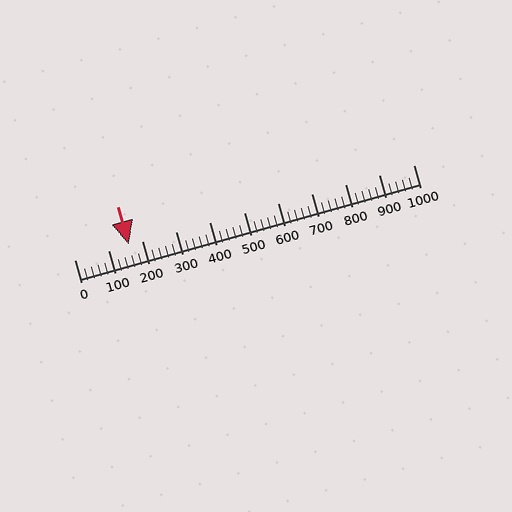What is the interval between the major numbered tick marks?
The major tick marks are spaced 100 units apart.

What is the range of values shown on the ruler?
The ruler shows values from 0 to 1000.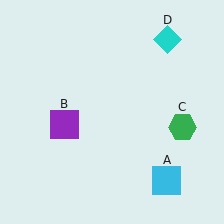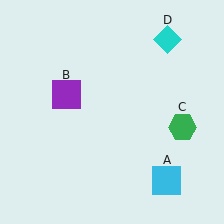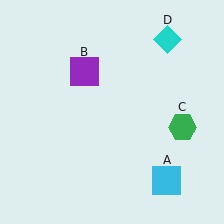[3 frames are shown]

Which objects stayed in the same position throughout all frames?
Cyan square (object A) and green hexagon (object C) and cyan diamond (object D) remained stationary.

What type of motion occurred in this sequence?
The purple square (object B) rotated clockwise around the center of the scene.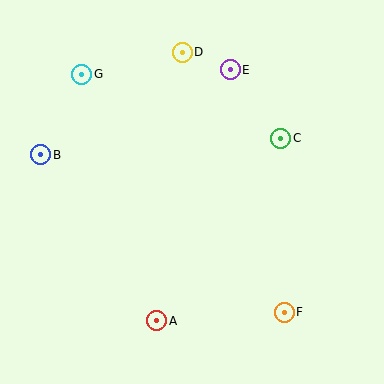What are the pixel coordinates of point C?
Point C is at (281, 138).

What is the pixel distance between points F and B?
The distance between F and B is 290 pixels.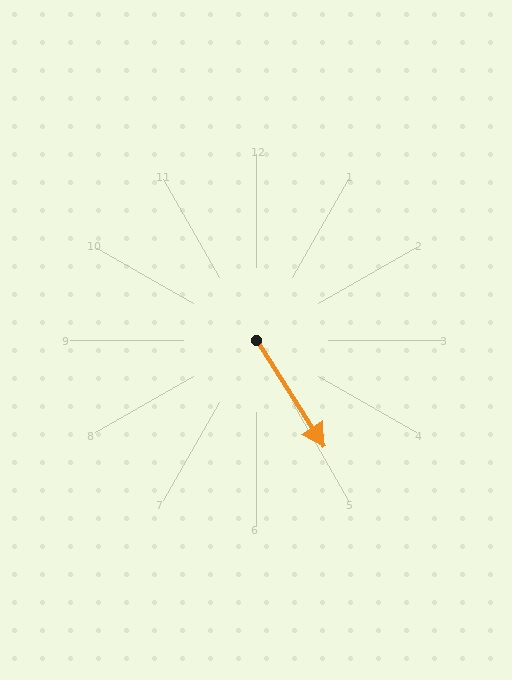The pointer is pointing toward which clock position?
Roughly 5 o'clock.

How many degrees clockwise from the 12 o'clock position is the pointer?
Approximately 147 degrees.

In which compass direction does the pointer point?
Southeast.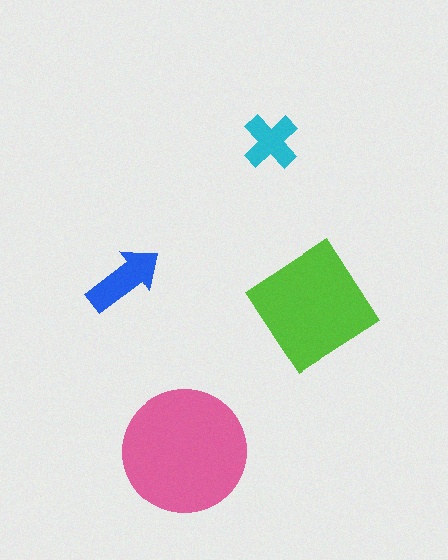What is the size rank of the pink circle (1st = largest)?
1st.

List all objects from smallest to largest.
The cyan cross, the blue arrow, the lime diamond, the pink circle.